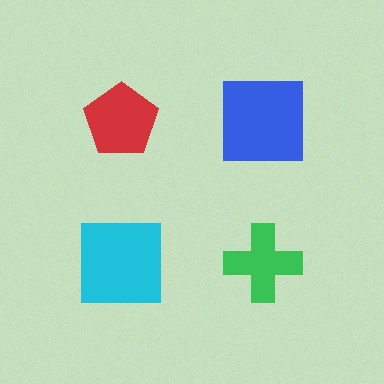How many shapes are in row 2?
2 shapes.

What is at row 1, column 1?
A red pentagon.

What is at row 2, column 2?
A green cross.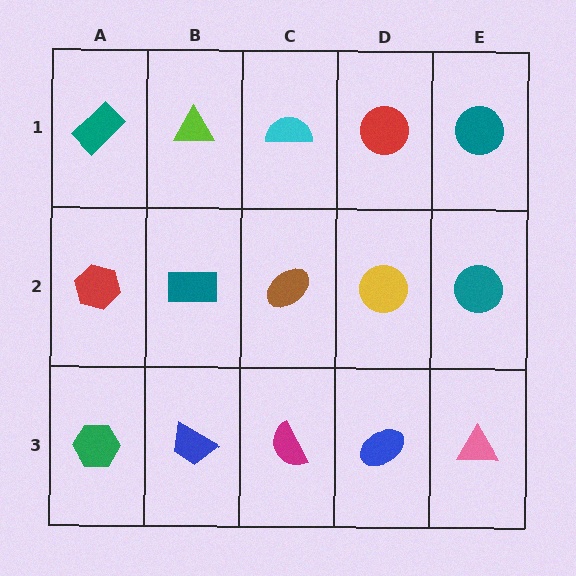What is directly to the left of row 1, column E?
A red circle.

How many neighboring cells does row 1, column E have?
2.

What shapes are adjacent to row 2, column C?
A cyan semicircle (row 1, column C), a magenta semicircle (row 3, column C), a teal rectangle (row 2, column B), a yellow circle (row 2, column D).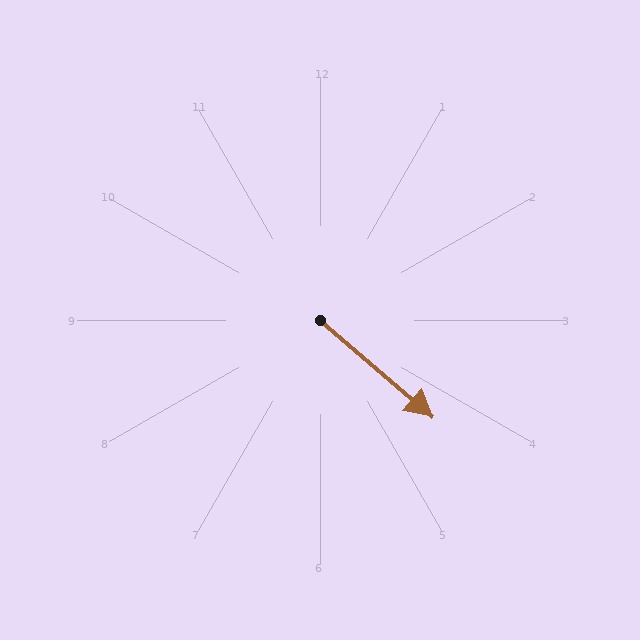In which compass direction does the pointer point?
Southeast.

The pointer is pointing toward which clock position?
Roughly 4 o'clock.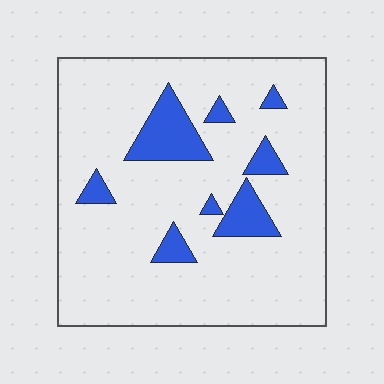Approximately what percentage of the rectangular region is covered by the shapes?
Approximately 15%.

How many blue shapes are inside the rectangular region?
8.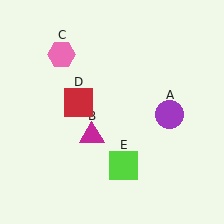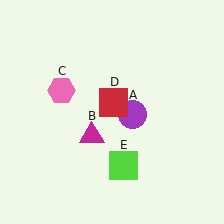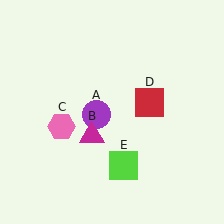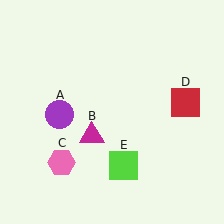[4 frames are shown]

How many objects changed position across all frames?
3 objects changed position: purple circle (object A), pink hexagon (object C), red square (object D).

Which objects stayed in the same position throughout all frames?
Magenta triangle (object B) and lime square (object E) remained stationary.